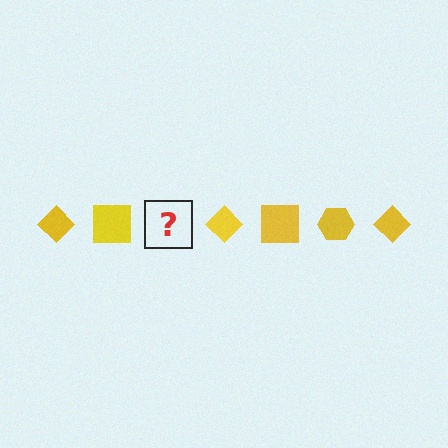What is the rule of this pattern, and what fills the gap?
The rule is that the pattern cycles through diamond, square, hexagon shapes in yellow. The gap should be filled with a yellow hexagon.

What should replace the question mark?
The question mark should be replaced with a yellow hexagon.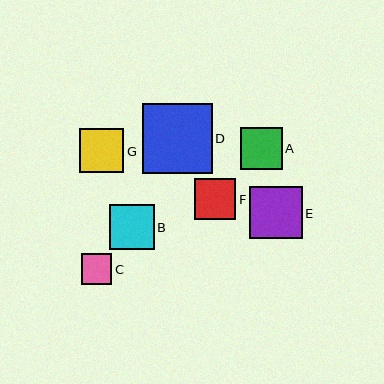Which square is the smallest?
Square C is the smallest with a size of approximately 30 pixels.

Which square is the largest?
Square D is the largest with a size of approximately 70 pixels.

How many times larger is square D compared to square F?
Square D is approximately 1.7 times the size of square F.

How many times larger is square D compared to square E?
Square D is approximately 1.3 times the size of square E.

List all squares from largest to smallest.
From largest to smallest: D, E, B, G, A, F, C.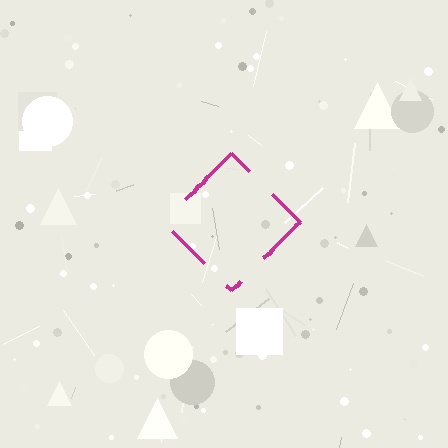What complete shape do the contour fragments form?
The contour fragments form a diamond.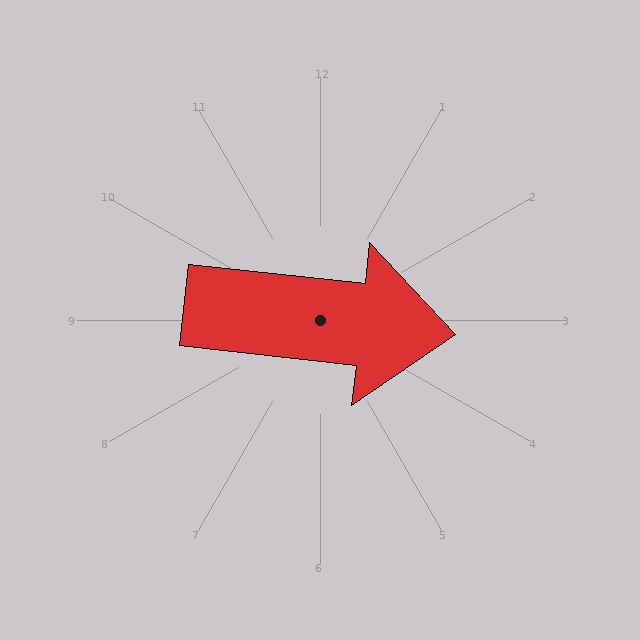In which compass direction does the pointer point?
East.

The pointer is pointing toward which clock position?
Roughly 3 o'clock.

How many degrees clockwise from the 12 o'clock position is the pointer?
Approximately 96 degrees.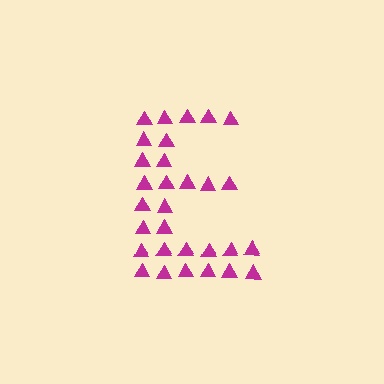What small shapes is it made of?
It is made of small triangles.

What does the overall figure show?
The overall figure shows the letter E.